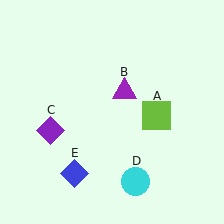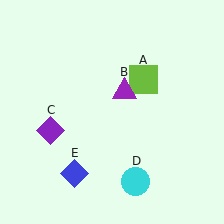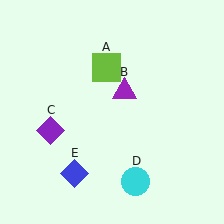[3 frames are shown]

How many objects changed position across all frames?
1 object changed position: lime square (object A).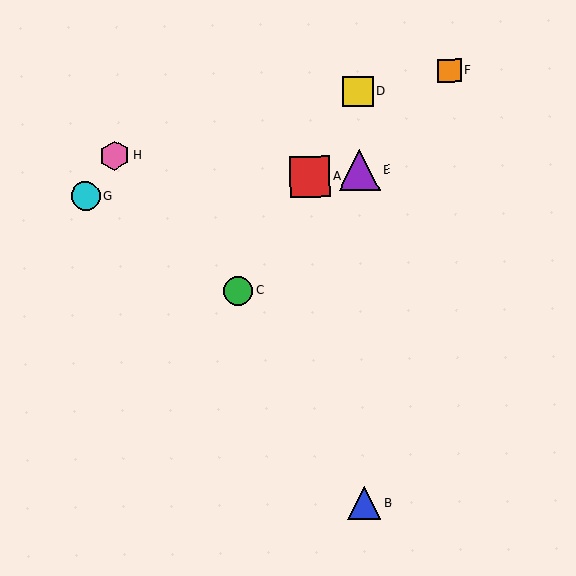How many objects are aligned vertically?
3 objects (B, D, E) are aligned vertically.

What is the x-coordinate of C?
Object C is at x≈238.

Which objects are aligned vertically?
Objects B, D, E are aligned vertically.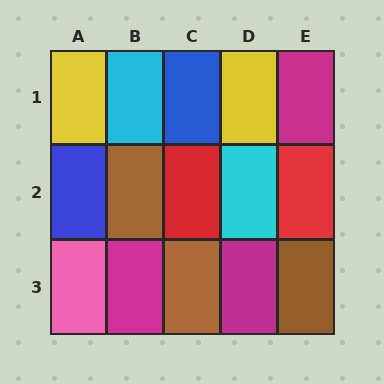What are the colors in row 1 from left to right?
Yellow, cyan, blue, yellow, magenta.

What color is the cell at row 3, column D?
Magenta.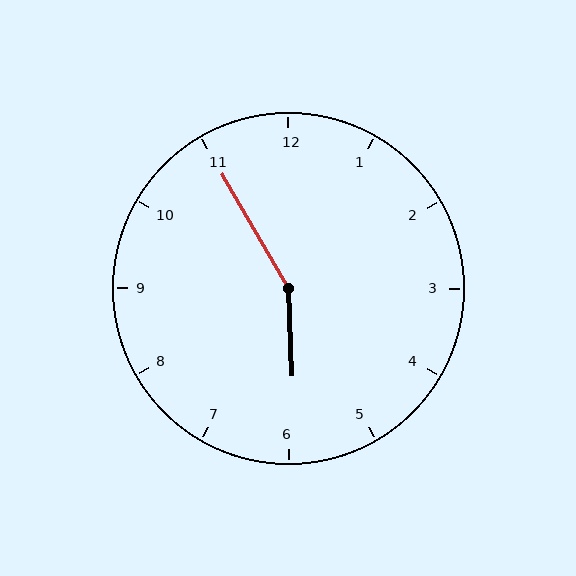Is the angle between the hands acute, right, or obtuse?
It is obtuse.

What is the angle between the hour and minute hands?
Approximately 152 degrees.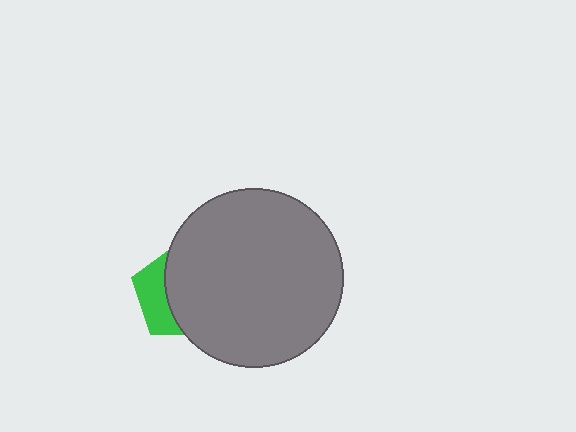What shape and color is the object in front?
The object in front is a gray circle.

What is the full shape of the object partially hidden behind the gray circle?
The partially hidden object is a green pentagon.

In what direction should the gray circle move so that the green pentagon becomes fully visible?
The gray circle should move right. That is the shortest direction to clear the overlap and leave the green pentagon fully visible.